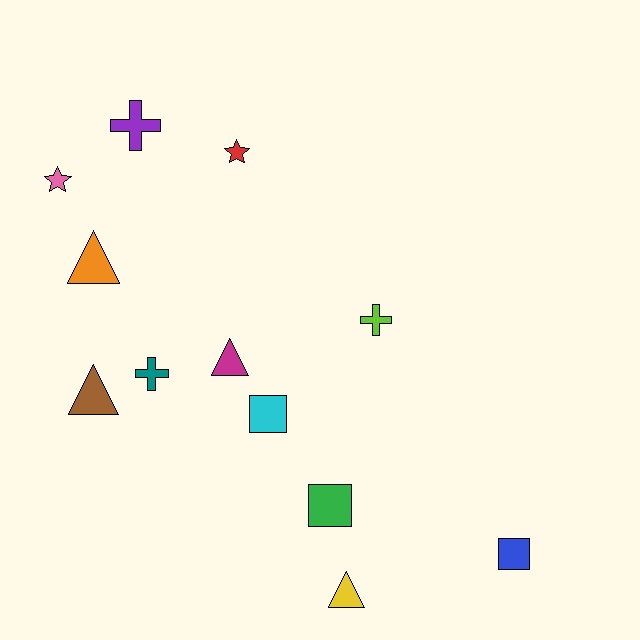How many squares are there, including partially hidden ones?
There are 3 squares.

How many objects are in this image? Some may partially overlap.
There are 12 objects.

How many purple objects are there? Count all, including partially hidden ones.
There is 1 purple object.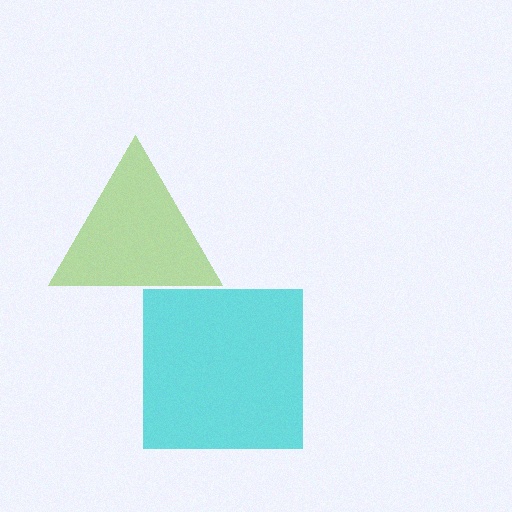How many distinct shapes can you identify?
There are 2 distinct shapes: a cyan square, a lime triangle.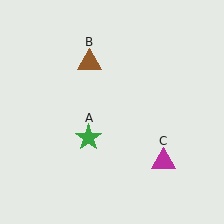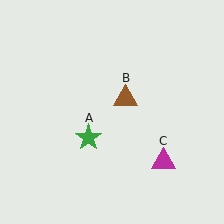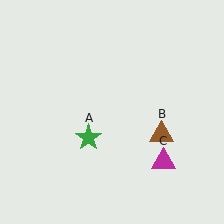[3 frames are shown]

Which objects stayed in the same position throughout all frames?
Green star (object A) and magenta triangle (object C) remained stationary.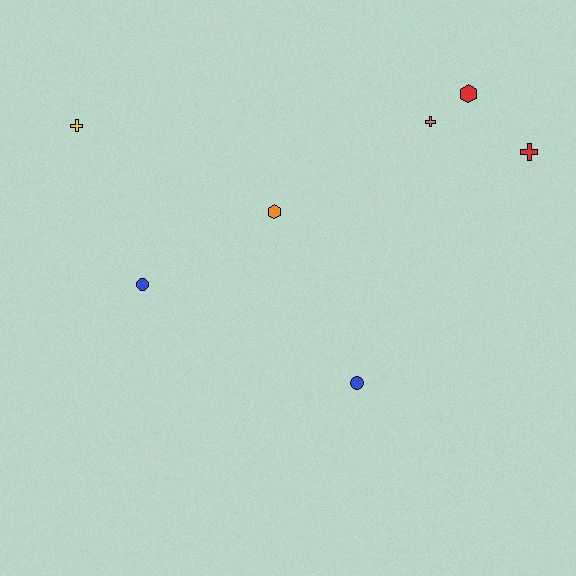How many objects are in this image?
There are 7 objects.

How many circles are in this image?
There are 2 circles.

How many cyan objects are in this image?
There are no cyan objects.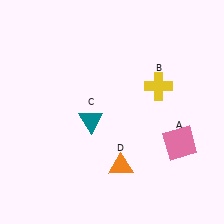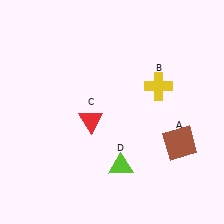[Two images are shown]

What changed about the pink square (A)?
In Image 1, A is pink. In Image 2, it changed to brown.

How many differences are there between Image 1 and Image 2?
There are 3 differences between the two images.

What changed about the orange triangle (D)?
In Image 1, D is orange. In Image 2, it changed to lime.